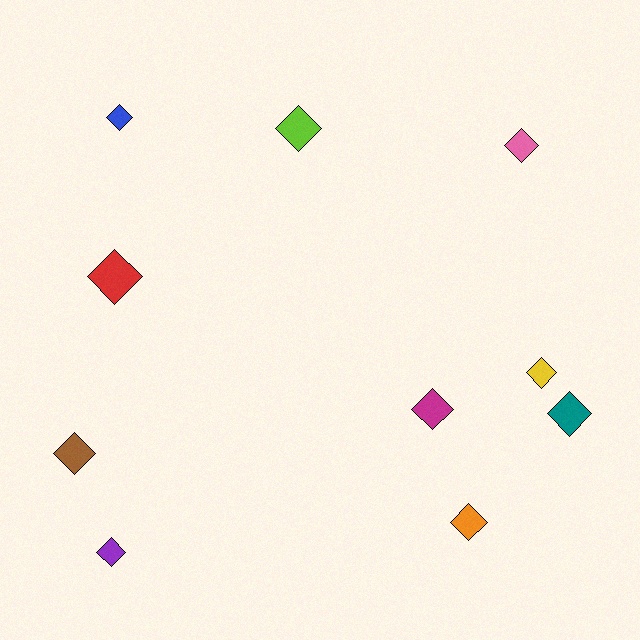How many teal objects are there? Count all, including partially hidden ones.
There is 1 teal object.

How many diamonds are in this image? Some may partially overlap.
There are 10 diamonds.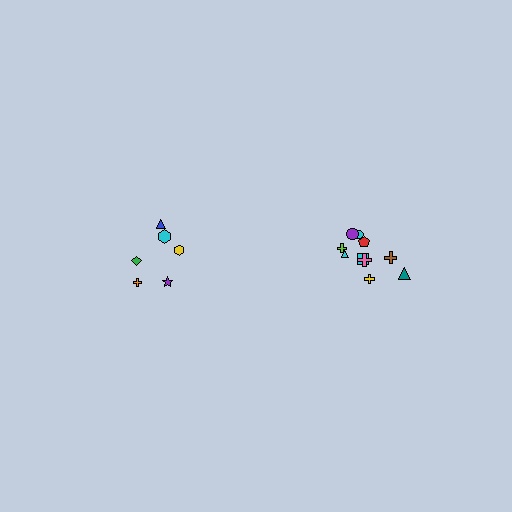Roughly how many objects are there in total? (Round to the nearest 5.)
Roughly 15 objects in total.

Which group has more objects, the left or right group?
The right group.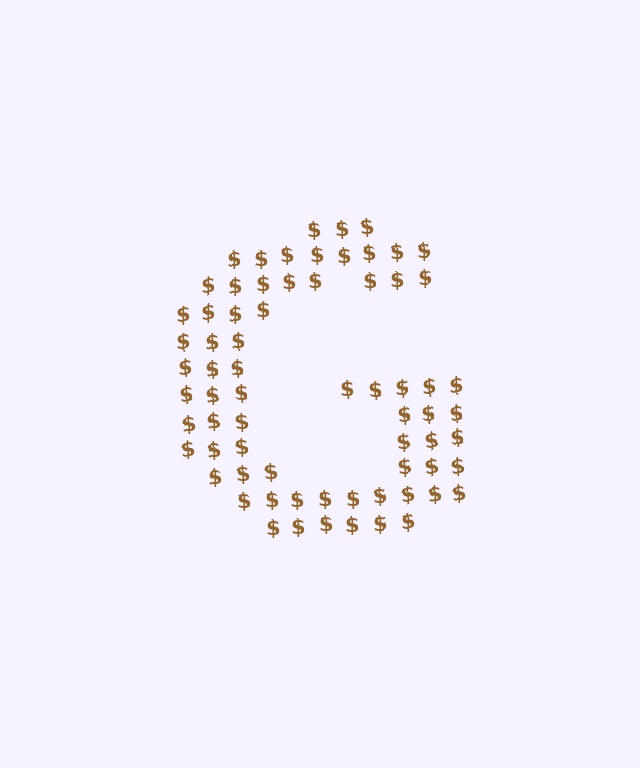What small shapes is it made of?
It is made of small dollar signs.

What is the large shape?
The large shape is the letter G.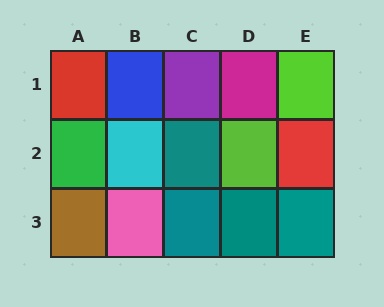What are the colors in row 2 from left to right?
Green, cyan, teal, lime, red.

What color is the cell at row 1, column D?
Magenta.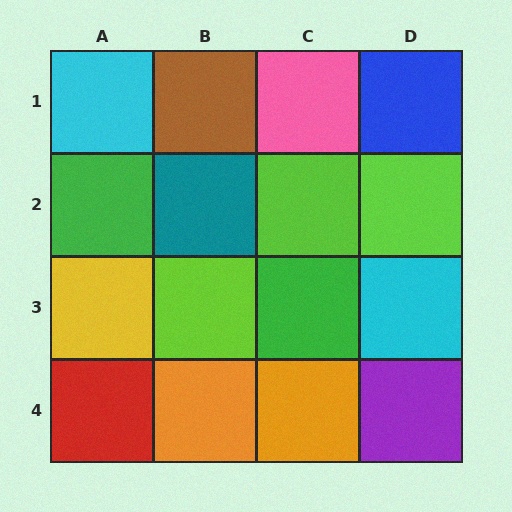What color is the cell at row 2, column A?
Green.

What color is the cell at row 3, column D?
Cyan.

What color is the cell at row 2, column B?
Teal.